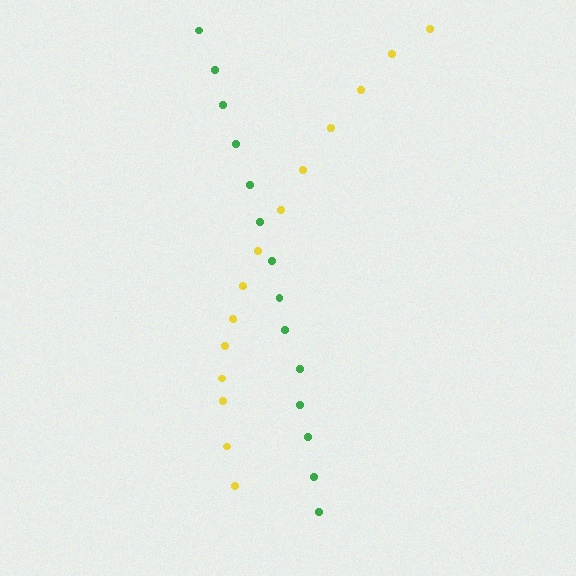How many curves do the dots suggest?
There are 2 distinct paths.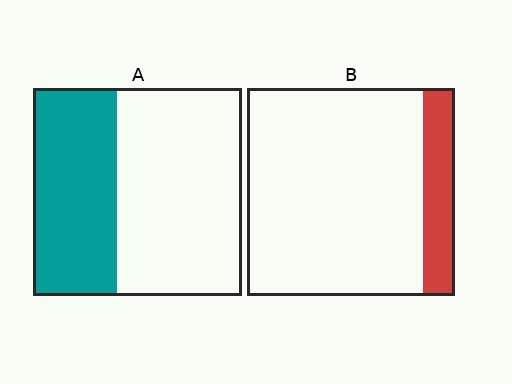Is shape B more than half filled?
No.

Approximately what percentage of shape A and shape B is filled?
A is approximately 40% and B is approximately 15%.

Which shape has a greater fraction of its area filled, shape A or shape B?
Shape A.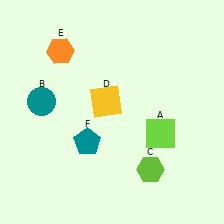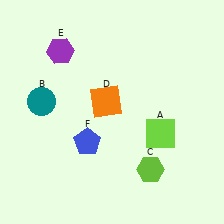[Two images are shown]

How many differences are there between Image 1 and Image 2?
There are 3 differences between the two images.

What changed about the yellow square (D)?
In Image 1, D is yellow. In Image 2, it changed to orange.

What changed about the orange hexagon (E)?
In Image 1, E is orange. In Image 2, it changed to purple.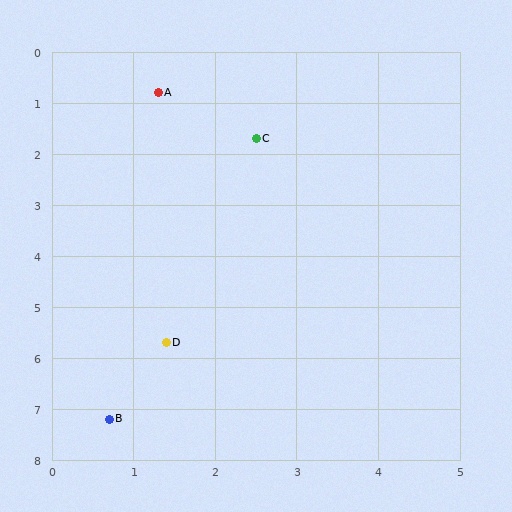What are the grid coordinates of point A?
Point A is at approximately (1.3, 0.8).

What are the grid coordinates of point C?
Point C is at approximately (2.5, 1.7).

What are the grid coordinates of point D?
Point D is at approximately (1.4, 5.7).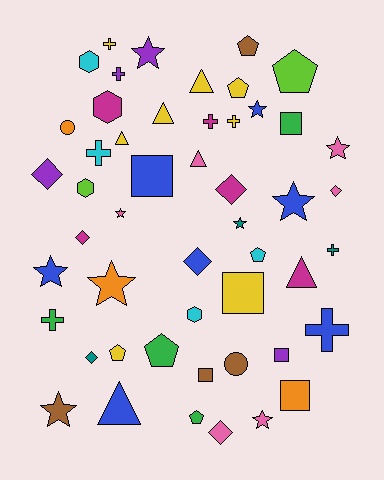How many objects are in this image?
There are 50 objects.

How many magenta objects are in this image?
There are 5 magenta objects.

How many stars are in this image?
There are 10 stars.